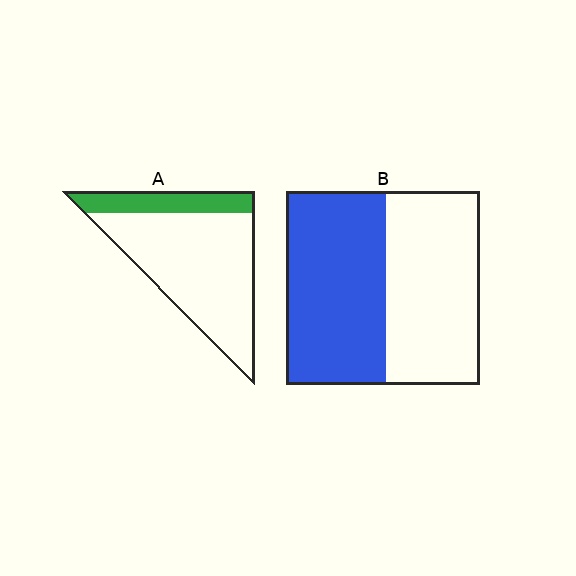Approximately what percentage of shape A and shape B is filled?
A is approximately 20% and B is approximately 50%.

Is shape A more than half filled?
No.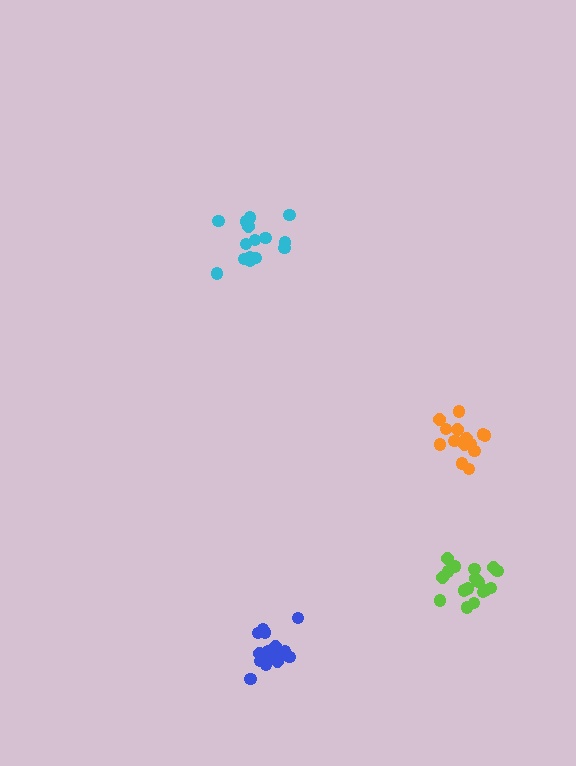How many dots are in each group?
Group 1: 15 dots, Group 2: 17 dots, Group 3: 15 dots, Group 4: 17 dots (64 total).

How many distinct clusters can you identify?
There are 4 distinct clusters.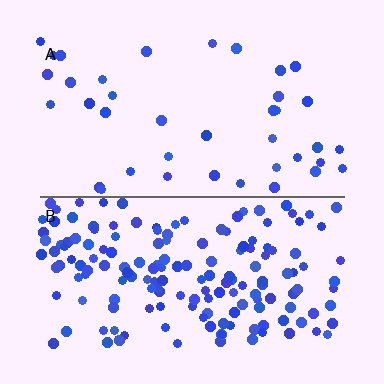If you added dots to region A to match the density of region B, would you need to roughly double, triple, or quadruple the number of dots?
Approximately quadruple.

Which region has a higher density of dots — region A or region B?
B (the bottom).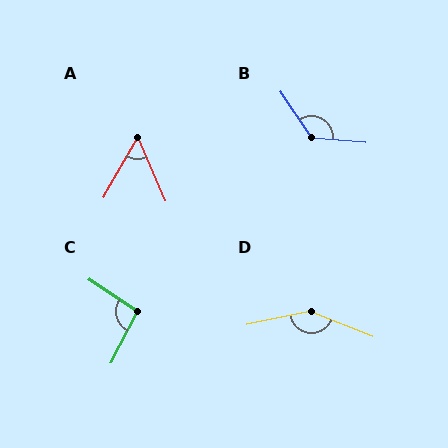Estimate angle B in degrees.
Approximately 129 degrees.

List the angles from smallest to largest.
A (54°), C (97°), B (129°), D (147°).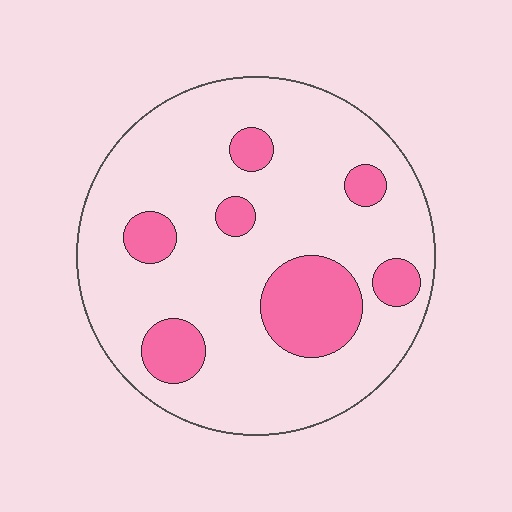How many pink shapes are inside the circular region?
7.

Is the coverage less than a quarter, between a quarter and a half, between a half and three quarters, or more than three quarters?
Less than a quarter.